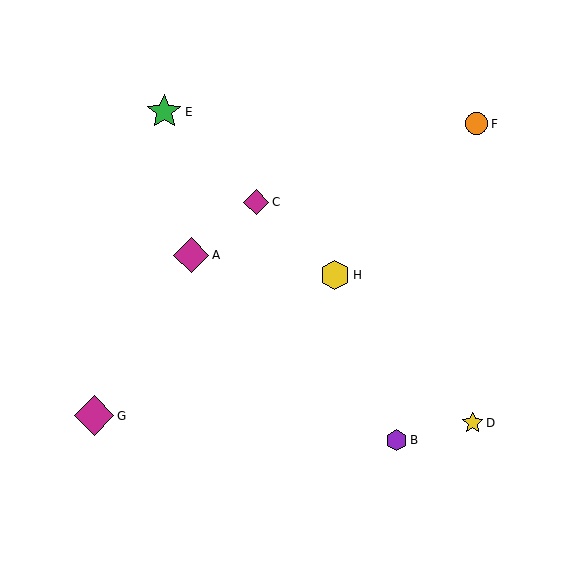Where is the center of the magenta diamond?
The center of the magenta diamond is at (191, 255).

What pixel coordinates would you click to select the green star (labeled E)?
Click at (164, 112) to select the green star E.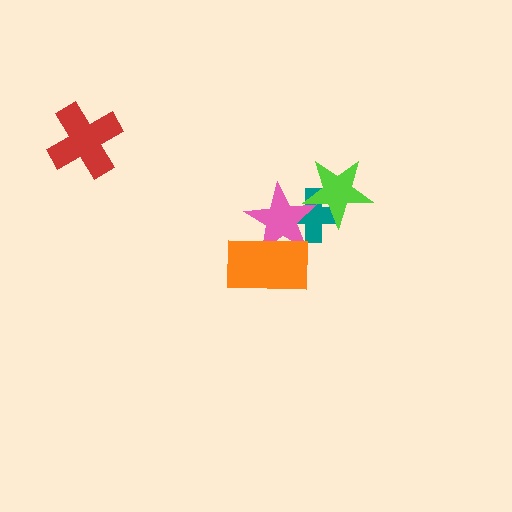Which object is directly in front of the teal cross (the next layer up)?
The pink star is directly in front of the teal cross.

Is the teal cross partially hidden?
Yes, it is partially covered by another shape.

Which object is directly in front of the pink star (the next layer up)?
The orange rectangle is directly in front of the pink star.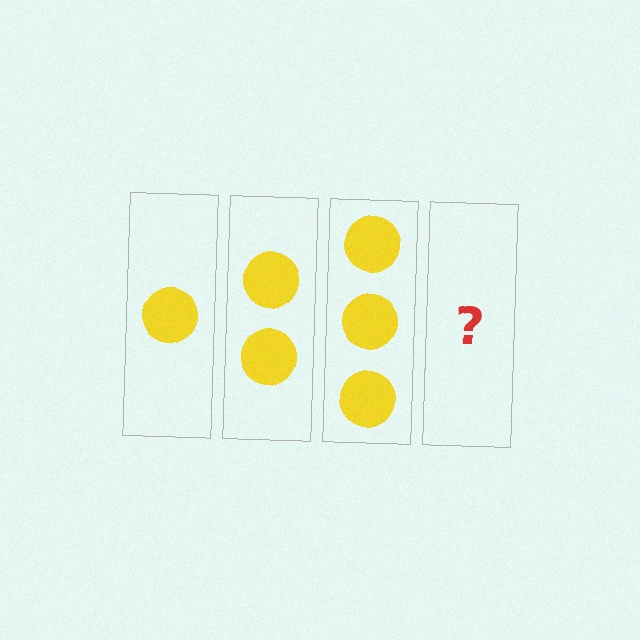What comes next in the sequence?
The next element should be 4 circles.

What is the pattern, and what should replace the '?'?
The pattern is that each step adds one more circle. The '?' should be 4 circles.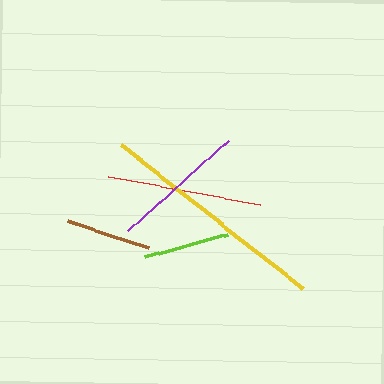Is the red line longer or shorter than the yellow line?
The yellow line is longer than the red line.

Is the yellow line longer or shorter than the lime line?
The yellow line is longer than the lime line.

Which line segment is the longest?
The yellow line is the longest at approximately 231 pixels.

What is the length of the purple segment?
The purple segment is approximately 136 pixels long.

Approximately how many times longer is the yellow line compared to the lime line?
The yellow line is approximately 2.7 times the length of the lime line.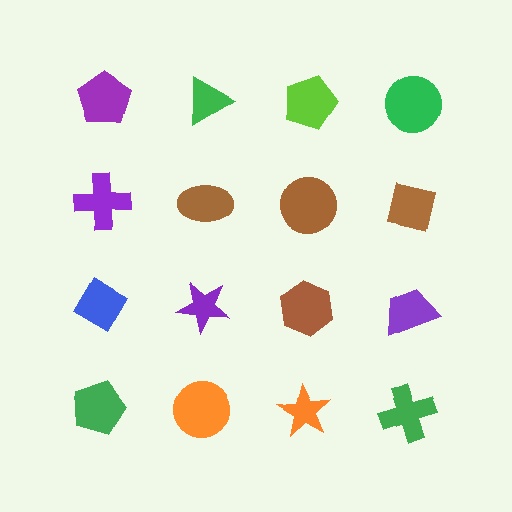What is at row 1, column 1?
A purple pentagon.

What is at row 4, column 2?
An orange circle.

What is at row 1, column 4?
A green circle.